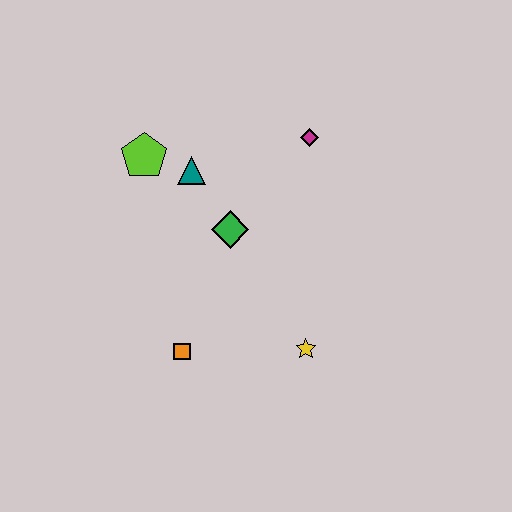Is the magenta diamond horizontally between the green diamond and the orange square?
No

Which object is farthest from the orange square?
The magenta diamond is farthest from the orange square.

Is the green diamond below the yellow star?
No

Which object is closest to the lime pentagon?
The teal triangle is closest to the lime pentagon.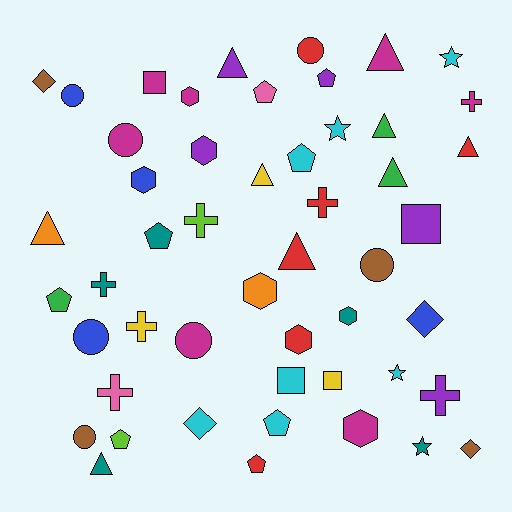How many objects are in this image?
There are 50 objects.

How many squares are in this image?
There are 4 squares.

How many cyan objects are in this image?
There are 7 cyan objects.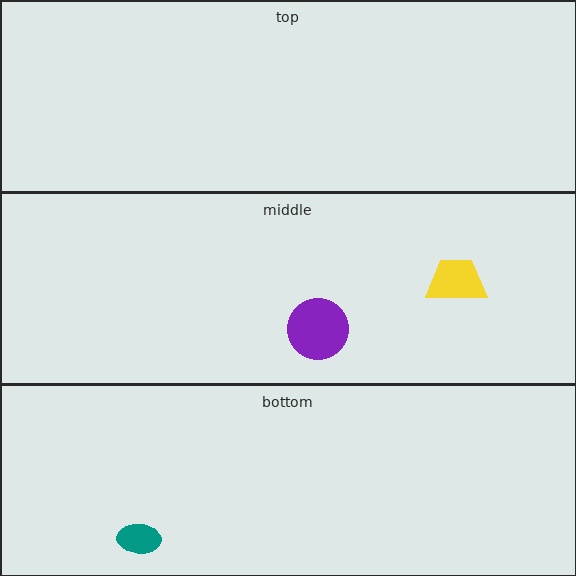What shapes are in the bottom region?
The teal ellipse.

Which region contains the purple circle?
The middle region.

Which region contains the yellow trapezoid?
The middle region.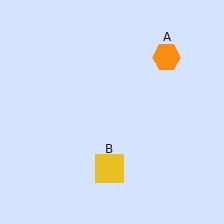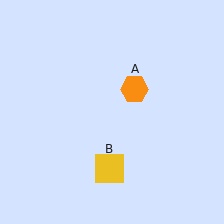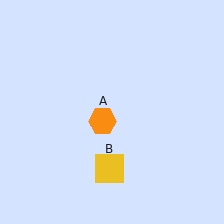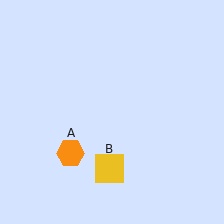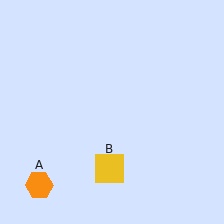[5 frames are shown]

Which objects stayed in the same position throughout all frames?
Yellow square (object B) remained stationary.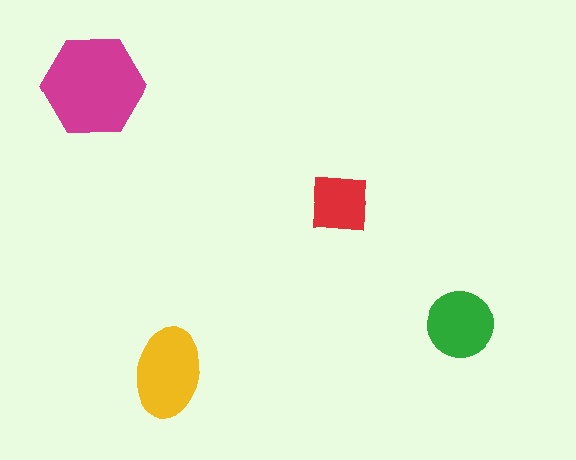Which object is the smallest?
The red square.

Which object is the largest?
The magenta hexagon.